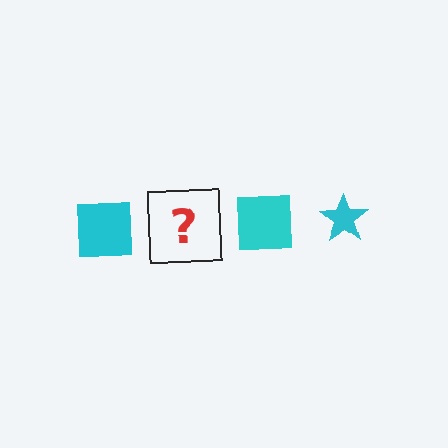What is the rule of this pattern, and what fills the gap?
The rule is that the pattern cycles through square, star shapes in cyan. The gap should be filled with a cyan star.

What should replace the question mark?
The question mark should be replaced with a cyan star.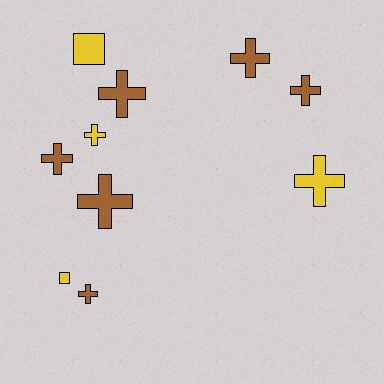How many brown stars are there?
There are no brown stars.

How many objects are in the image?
There are 10 objects.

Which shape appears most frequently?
Cross, with 8 objects.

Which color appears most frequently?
Brown, with 6 objects.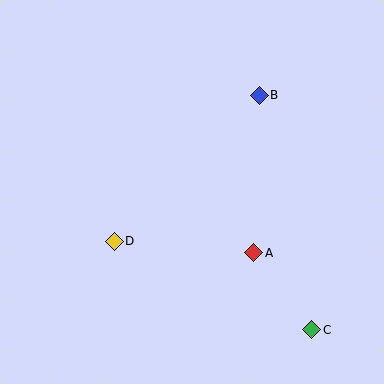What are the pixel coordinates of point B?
Point B is at (259, 95).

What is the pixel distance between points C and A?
The distance between C and A is 97 pixels.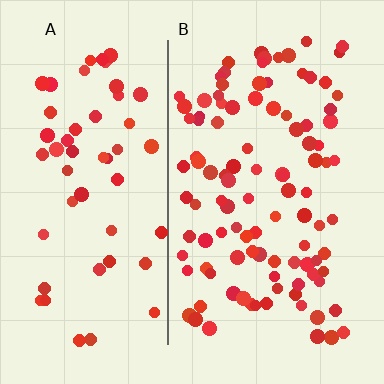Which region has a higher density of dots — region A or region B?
B (the right).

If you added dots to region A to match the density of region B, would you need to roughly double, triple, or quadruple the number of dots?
Approximately double.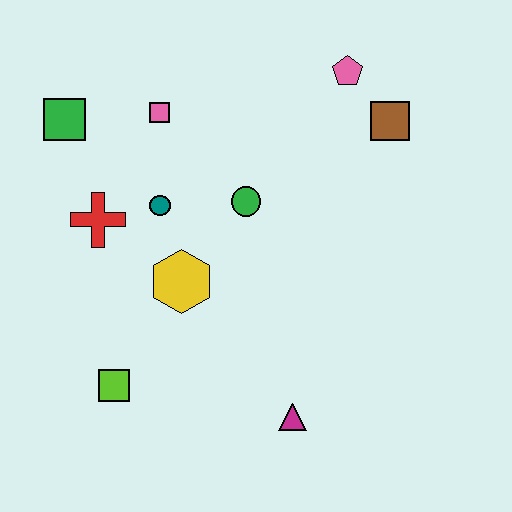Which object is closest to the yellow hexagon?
The teal circle is closest to the yellow hexagon.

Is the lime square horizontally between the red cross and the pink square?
Yes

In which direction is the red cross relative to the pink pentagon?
The red cross is to the left of the pink pentagon.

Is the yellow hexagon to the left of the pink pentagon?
Yes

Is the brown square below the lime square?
No